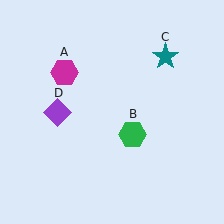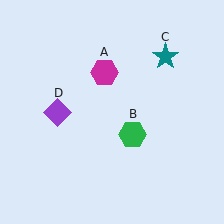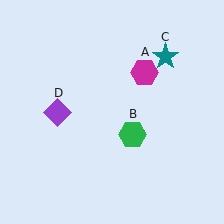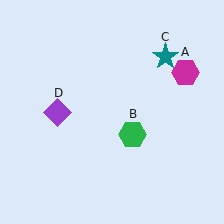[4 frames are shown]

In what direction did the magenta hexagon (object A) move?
The magenta hexagon (object A) moved right.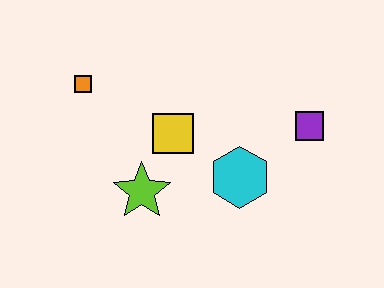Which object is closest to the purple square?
The cyan hexagon is closest to the purple square.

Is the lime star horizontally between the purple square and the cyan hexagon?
No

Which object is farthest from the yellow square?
The purple square is farthest from the yellow square.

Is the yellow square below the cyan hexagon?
No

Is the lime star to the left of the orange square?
No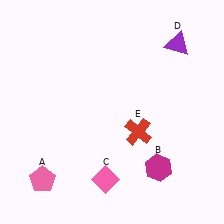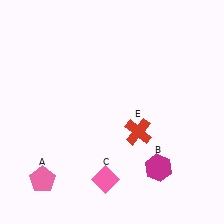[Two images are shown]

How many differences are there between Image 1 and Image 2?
There is 1 difference between the two images.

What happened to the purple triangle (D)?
The purple triangle (D) was removed in Image 2. It was in the top-right area of Image 1.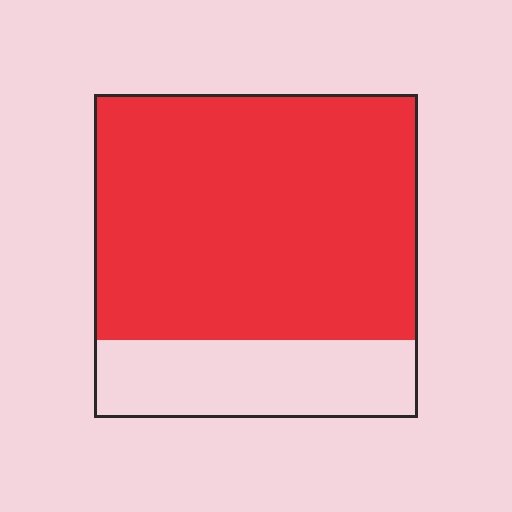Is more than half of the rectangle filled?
Yes.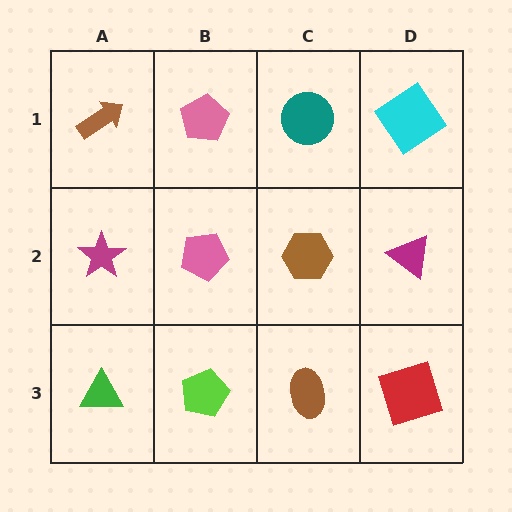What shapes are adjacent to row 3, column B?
A pink pentagon (row 2, column B), a green triangle (row 3, column A), a brown ellipse (row 3, column C).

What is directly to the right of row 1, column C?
A cyan diamond.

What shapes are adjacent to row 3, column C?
A brown hexagon (row 2, column C), a lime pentagon (row 3, column B), a red square (row 3, column D).